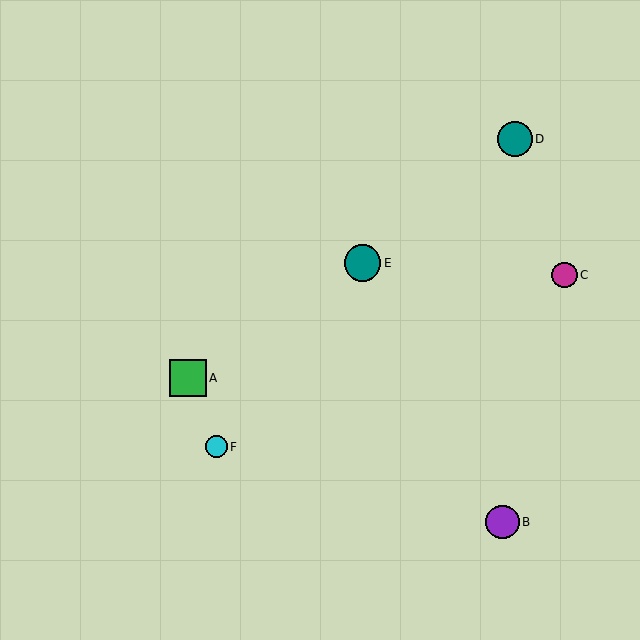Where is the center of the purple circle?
The center of the purple circle is at (502, 522).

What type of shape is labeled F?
Shape F is a cyan circle.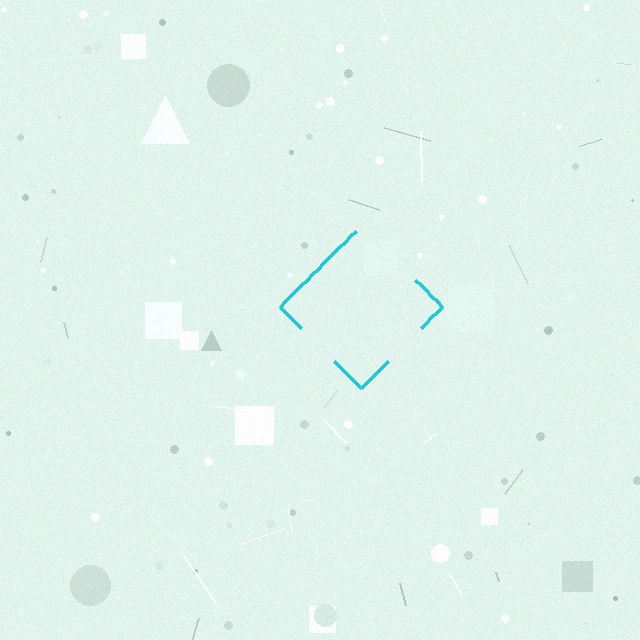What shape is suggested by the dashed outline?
The dashed outline suggests a diamond.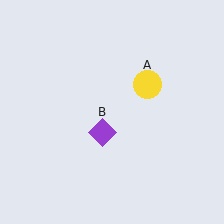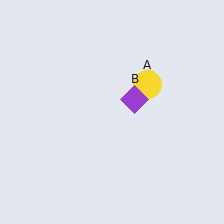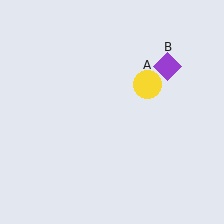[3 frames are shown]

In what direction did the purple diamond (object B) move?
The purple diamond (object B) moved up and to the right.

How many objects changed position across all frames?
1 object changed position: purple diamond (object B).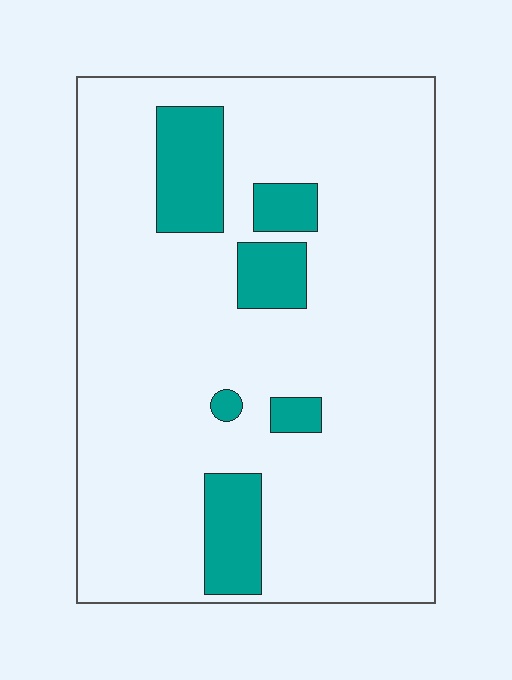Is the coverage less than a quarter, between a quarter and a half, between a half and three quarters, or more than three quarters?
Less than a quarter.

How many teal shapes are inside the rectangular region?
6.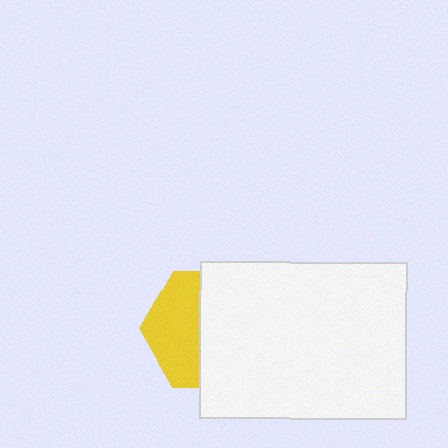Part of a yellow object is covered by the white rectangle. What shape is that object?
It is a hexagon.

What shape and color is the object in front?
The object in front is a white rectangle.